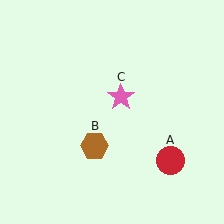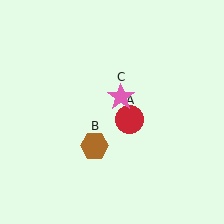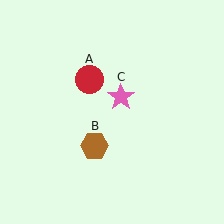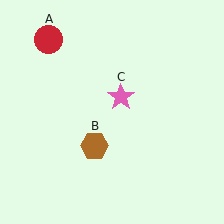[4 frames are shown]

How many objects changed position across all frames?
1 object changed position: red circle (object A).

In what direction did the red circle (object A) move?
The red circle (object A) moved up and to the left.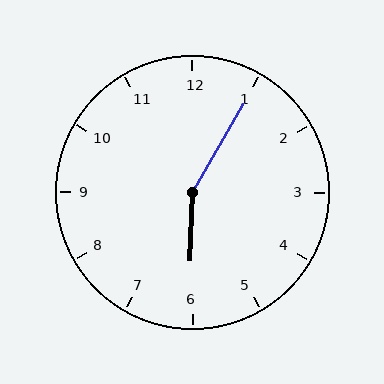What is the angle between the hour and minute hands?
Approximately 152 degrees.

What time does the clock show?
6:05.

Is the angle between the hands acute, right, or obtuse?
It is obtuse.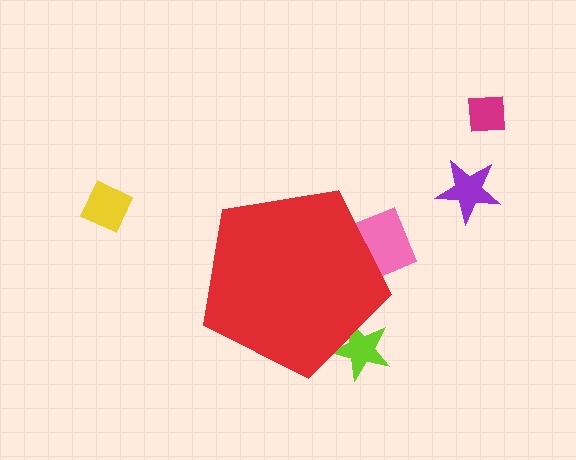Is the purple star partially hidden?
No, the purple star is fully visible.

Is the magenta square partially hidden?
No, the magenta square is fully visible.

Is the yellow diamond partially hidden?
No, the yellow diamond is fully visible.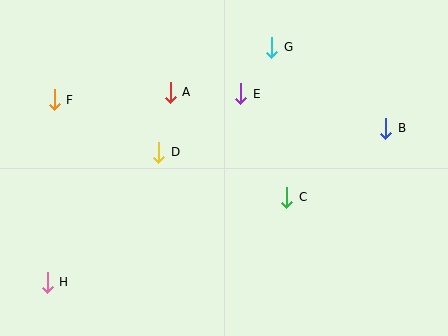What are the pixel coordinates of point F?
Point F is at (54, 100).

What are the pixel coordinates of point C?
Point C is at (287, 197).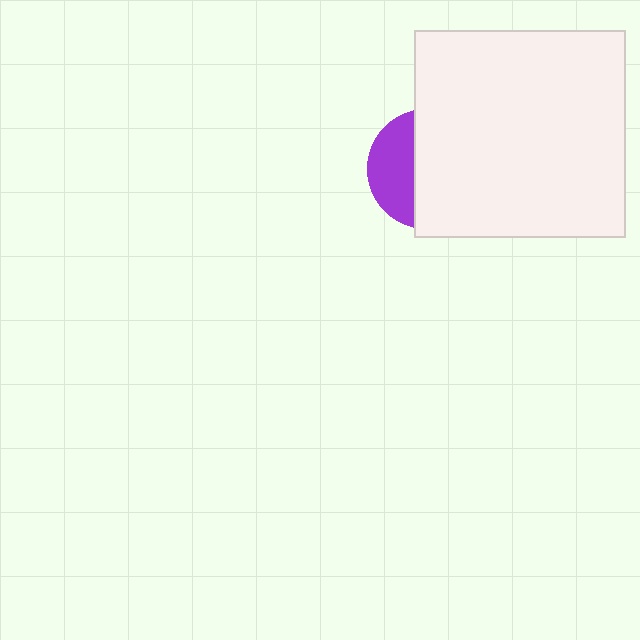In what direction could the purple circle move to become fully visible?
The purple circle could move left. That would shift it out from behind the white rectangle entirely.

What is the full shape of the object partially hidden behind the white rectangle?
The partially hidden object is a purple circle.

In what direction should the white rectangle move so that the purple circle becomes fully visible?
The white rectangle should move right. That is the shortest direction to clear the overlap and leave the purple circle fully visible.